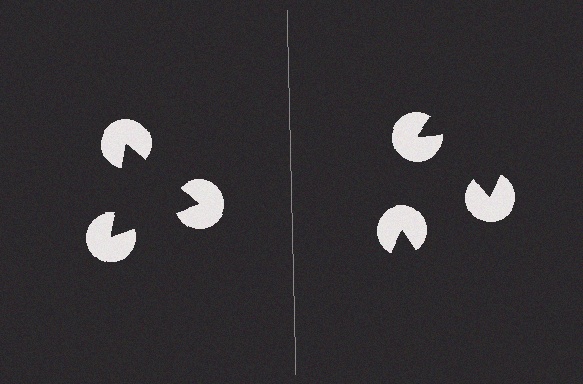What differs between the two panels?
The pac-man discs are positioned identically on both sides; only the wedge orientations differ. On the left they align to a triangle; on the right they are misaligned.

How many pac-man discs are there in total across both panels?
6 — 3 on each side.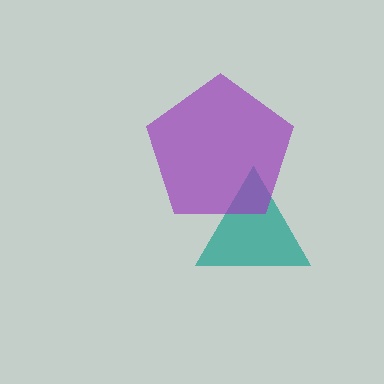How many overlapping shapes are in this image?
There are 2 overlapping shapes in the image.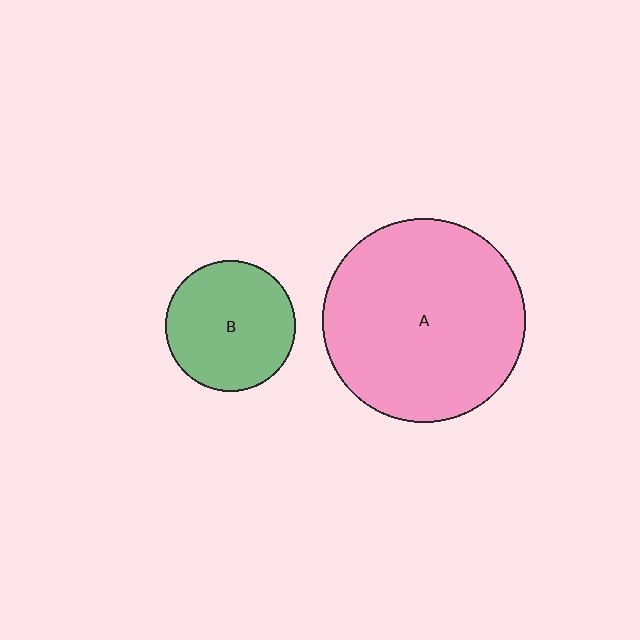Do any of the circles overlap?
No, none of the circles overlap.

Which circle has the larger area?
Circle A (pink).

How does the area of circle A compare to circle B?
Approximately 2.5 times.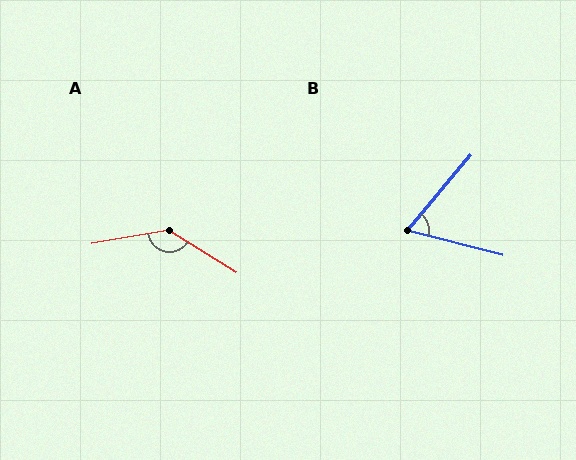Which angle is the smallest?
B, at approximately 64 degrees.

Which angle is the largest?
A, at approximately 138 degrees.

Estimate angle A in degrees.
Approximately 138 degrees.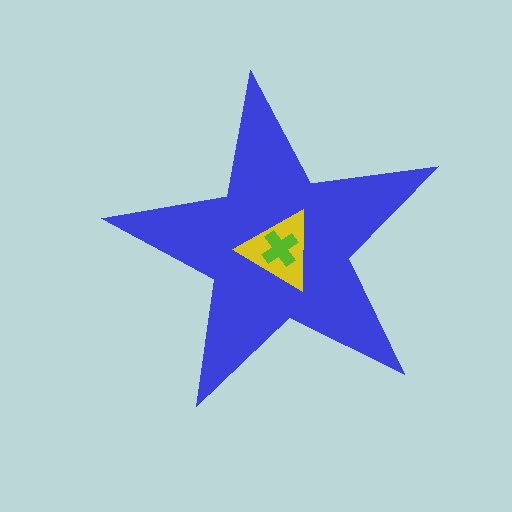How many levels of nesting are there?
3.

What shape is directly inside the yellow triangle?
The lime cross.